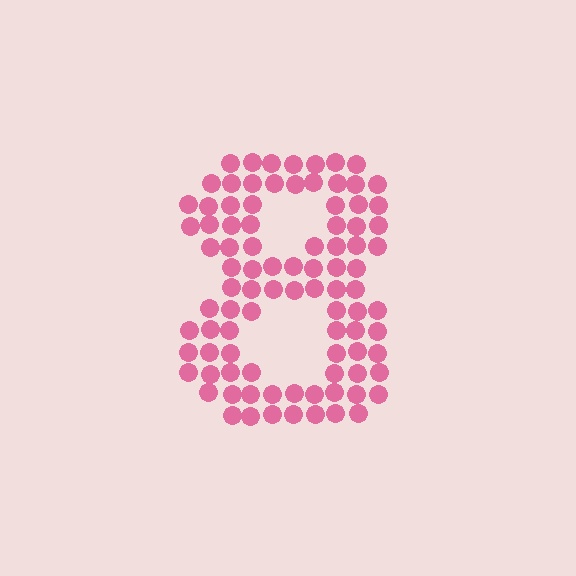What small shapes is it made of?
It is made of small circles.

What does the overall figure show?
The overall figure shows the digit 8.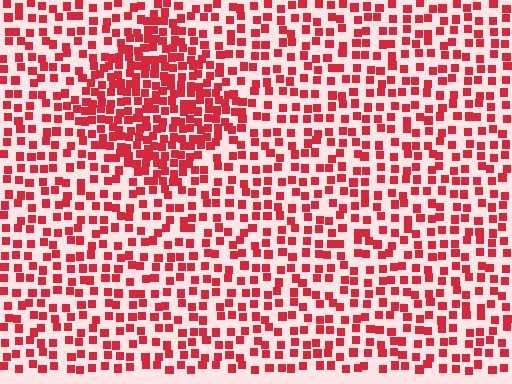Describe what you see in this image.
The image contains small red elements arranged at two different densities. A diamond-shaped region is visible where the elements are more densely packed than the surrounding area.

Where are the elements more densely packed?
The elements are more densely packed inside the diamond boundary.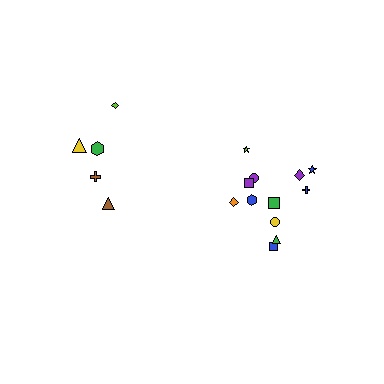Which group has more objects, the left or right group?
The right group.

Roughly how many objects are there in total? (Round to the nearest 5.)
Roughly 15 objects in total.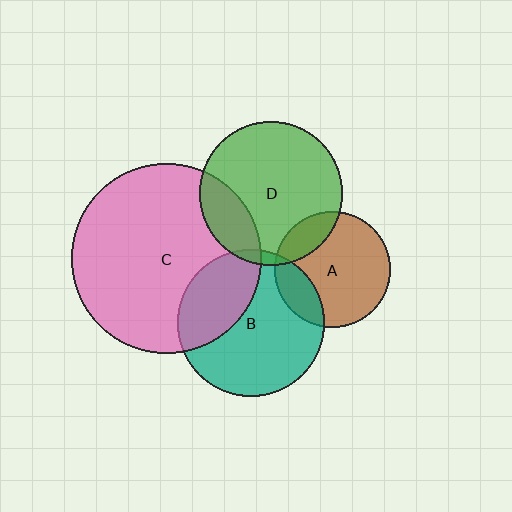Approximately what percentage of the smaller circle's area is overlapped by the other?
Approximately 20%.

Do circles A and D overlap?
Yes.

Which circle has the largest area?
Circle C (pink).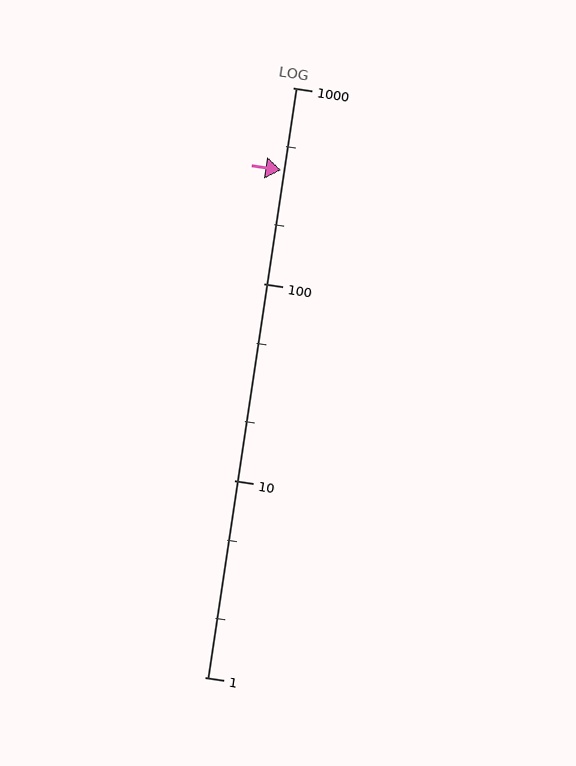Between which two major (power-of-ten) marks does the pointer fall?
The pointer is between 100 and 1000.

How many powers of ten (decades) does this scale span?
The scale spans 3 decades, from 1 to 1000.